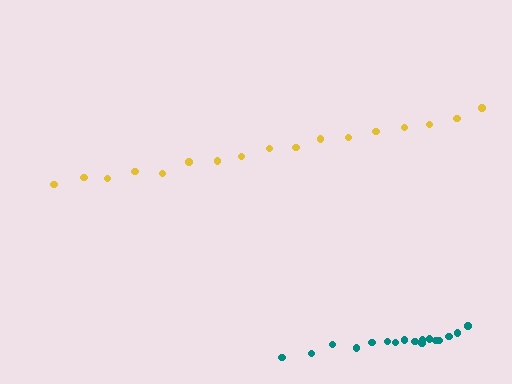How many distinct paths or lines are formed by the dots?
There are 2 distinct paths.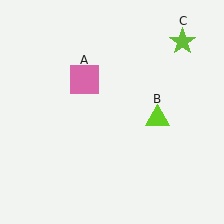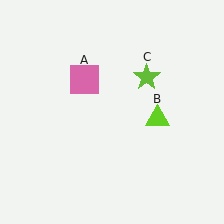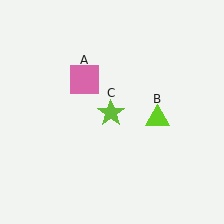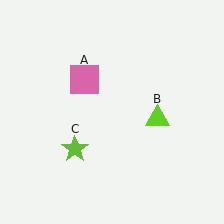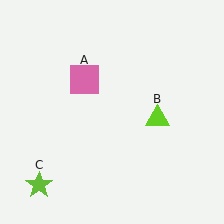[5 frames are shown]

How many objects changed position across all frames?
1 object changed position: lime star (object C).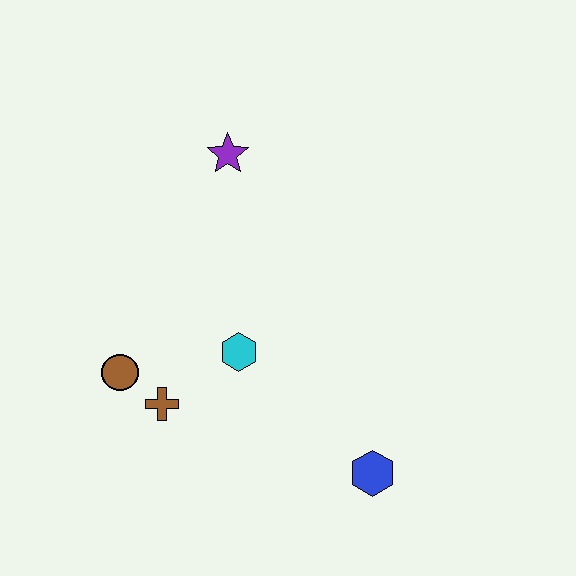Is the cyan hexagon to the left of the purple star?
No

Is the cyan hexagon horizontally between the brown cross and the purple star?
No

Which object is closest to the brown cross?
The brown circle is closest to the brown cross.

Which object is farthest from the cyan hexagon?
The purple star is farthest from the cyan hexagon.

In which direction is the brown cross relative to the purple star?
The brown cross is below the purple star.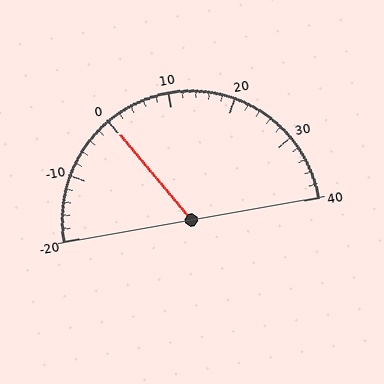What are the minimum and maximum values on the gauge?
The gauge ranges from -20 to 40.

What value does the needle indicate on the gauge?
The needle indicates approximately 0.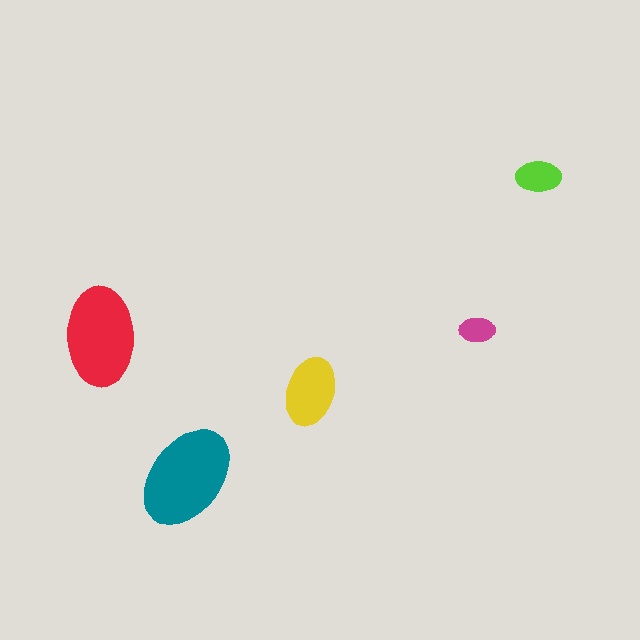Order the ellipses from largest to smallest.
the teal one, the red one, the yellow one, the lime one, the magenta one.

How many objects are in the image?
There are 5 objects in the image.